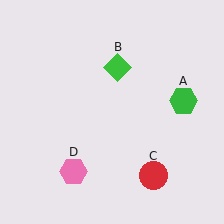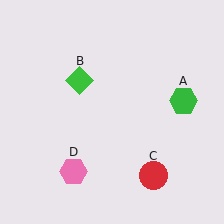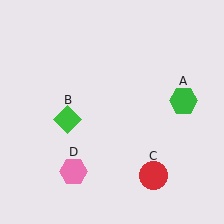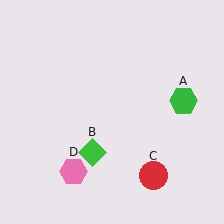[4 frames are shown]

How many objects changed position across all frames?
1 object changed position: green diamond (object B).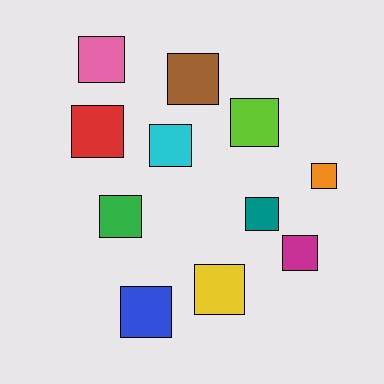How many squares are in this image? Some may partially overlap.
There are 11 squares.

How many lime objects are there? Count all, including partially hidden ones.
There is 1 lime object.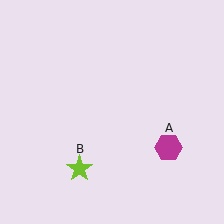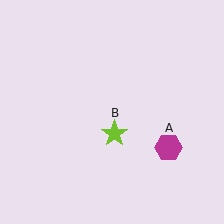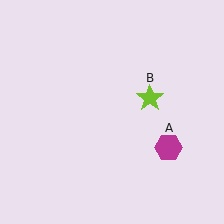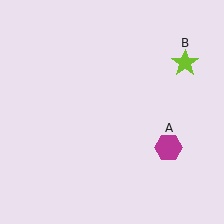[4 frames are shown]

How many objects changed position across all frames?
1 object changed position: lime star (object B).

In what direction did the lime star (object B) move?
The lime star (object B) moved up and to the right.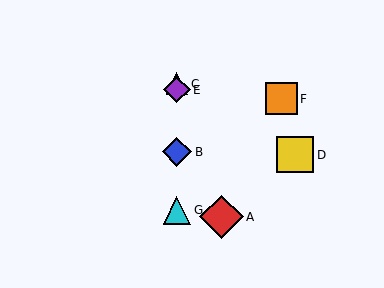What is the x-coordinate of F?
Object F is at x≈281.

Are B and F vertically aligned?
No, B is at x≈177 and F is at x≈281.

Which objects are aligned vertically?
Objects B, C, E, G are aligned vertically.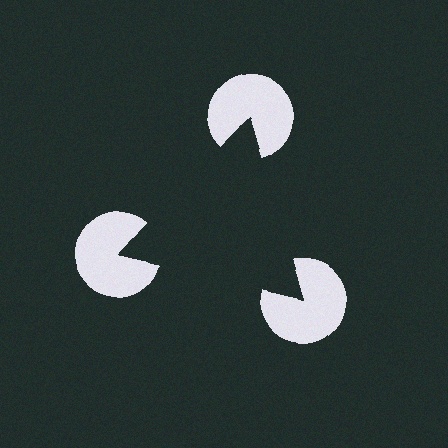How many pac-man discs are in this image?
There are 3 — one at each vertex of the illusory triangle.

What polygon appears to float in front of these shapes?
An illusory triangle — its edges are inferred from the aligned wedge cuts in the pac-man discs, not physically drawn.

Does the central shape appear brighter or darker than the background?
It typically appears slightly darker than the background, even though no actual brightness change is drawn.